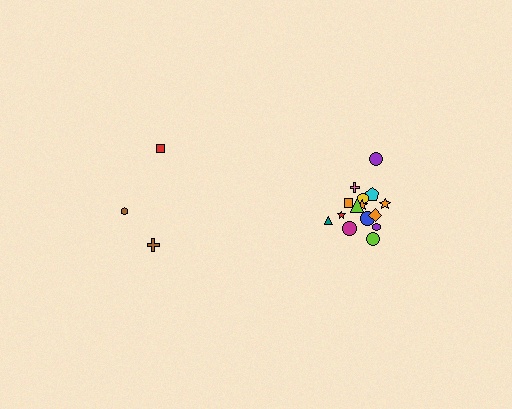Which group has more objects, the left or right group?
The right group.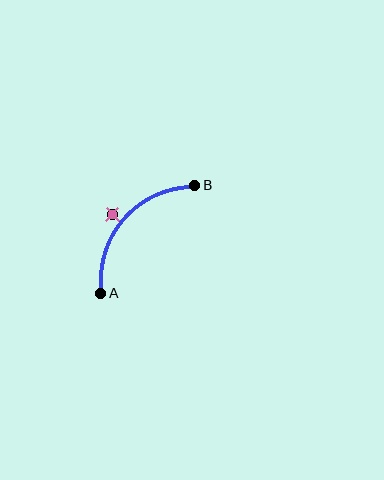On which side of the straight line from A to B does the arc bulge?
The arc bulges above and to the left of the straight line connecting A and B.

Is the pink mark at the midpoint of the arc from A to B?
No — the pink mark does not lie on the arc at all. It sits slightly outside the curve.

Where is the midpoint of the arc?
The arc midpoint is the point on the curve farthest from the straight line joining A and B. It sits above and to the left of that line.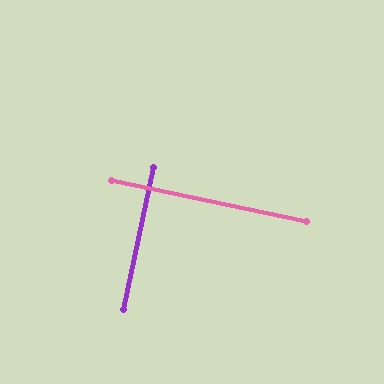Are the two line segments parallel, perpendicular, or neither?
Perpendicular — they meet at approximately 90°.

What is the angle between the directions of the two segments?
Approximately 90 degrees.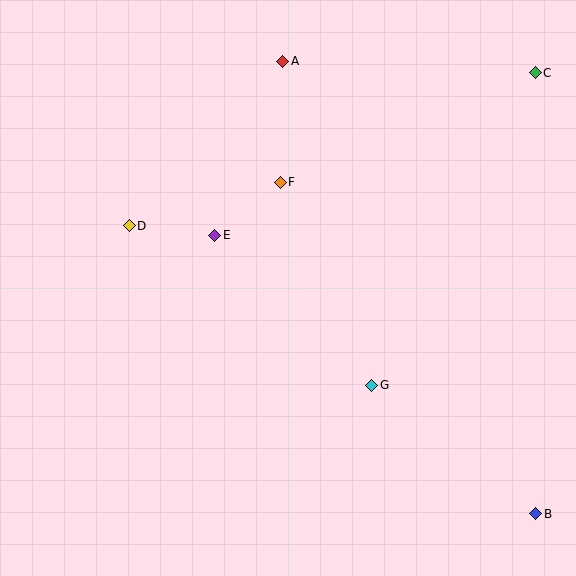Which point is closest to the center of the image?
Point E at (215, 235) is closest to the center.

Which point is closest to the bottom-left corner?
Point D is closest to the bottom-left corner.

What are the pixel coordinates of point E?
Point E is at (215, 235).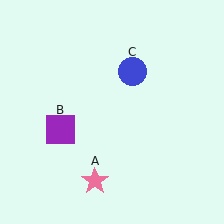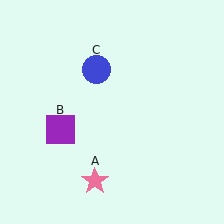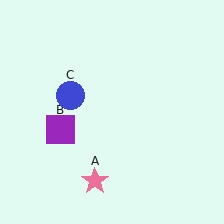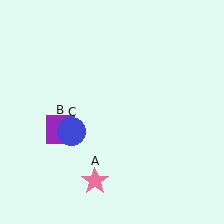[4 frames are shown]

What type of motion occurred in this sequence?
The blue circle (object C) rotated counterclockwise around the center of the scene.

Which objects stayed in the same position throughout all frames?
Pink star (object A) and purple square (object B) remained stationary.